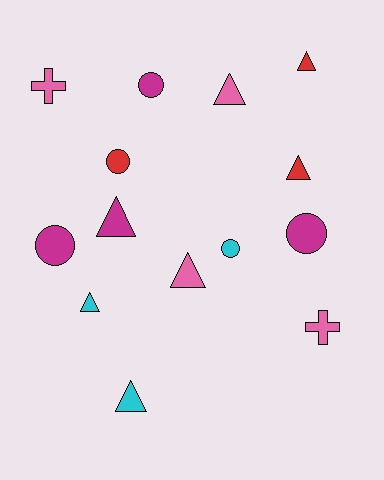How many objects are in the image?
There are 14 objects.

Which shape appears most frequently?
Triangle, with 7 objects.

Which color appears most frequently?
Magenta, with 4 objects.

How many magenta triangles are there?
There is 1 magenta triangle.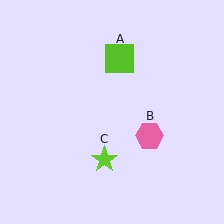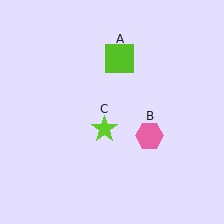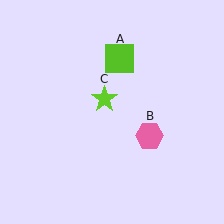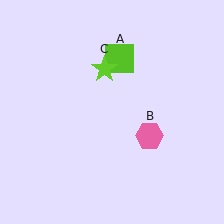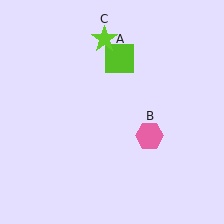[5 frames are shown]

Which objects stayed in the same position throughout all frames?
Lime square (object A) and pink hexagon (object B) remained stationary.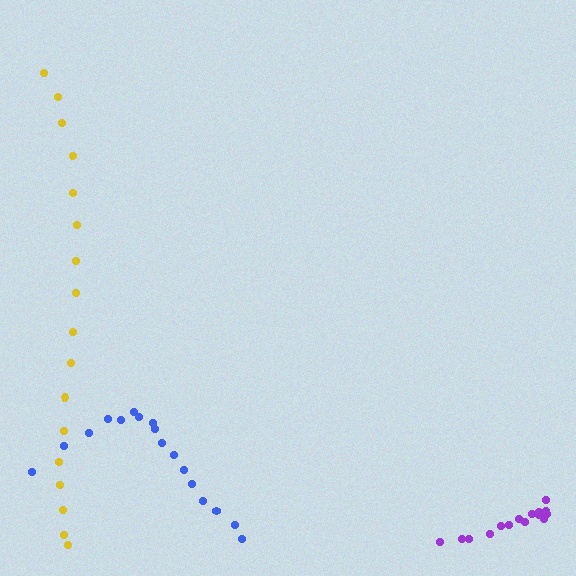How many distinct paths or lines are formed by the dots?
There are 3 distinct paths.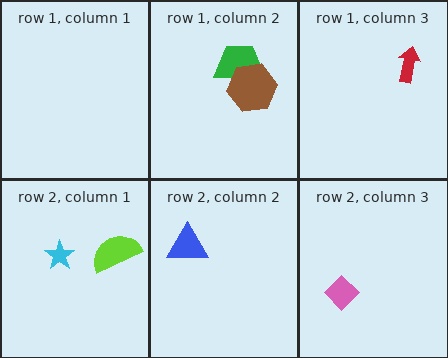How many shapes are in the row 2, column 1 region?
2.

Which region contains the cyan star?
The row 2, column 1 region.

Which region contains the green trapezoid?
The row 1, column 2 region.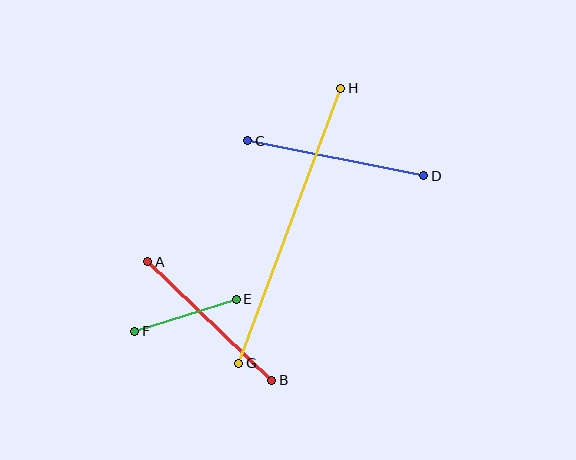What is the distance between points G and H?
The distance is approximately 293 pixels.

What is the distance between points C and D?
The distance is approximately 180 pixels.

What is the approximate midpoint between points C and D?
The midpoint is at approximately (336, 158) pixels.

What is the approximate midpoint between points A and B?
The midpoint is at approximately (210, 321) pixels.